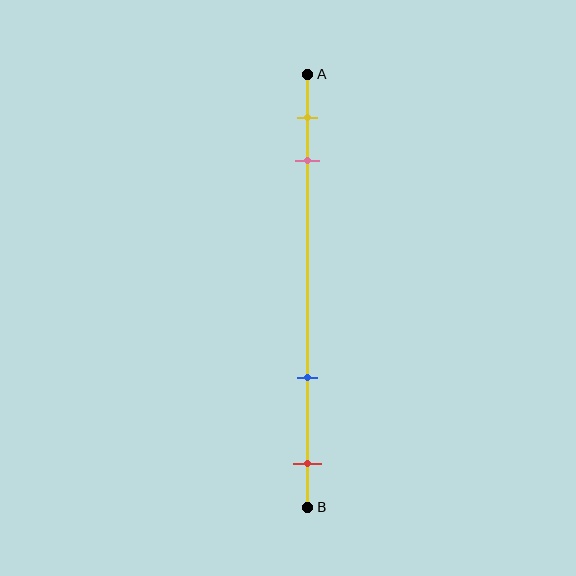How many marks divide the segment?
There are 4 marks dividing the segment.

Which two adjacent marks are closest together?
The yellow and pink marks are the closest adjacent pair.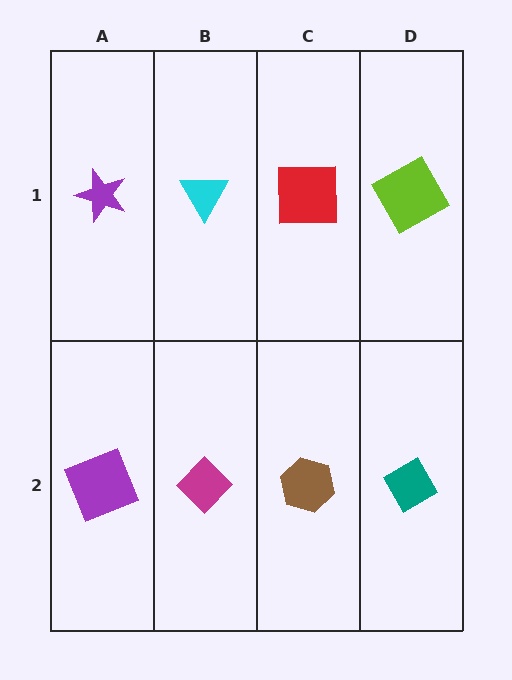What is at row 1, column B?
A cyan triangle.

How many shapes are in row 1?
4 shapes.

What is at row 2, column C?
A brown hexagon.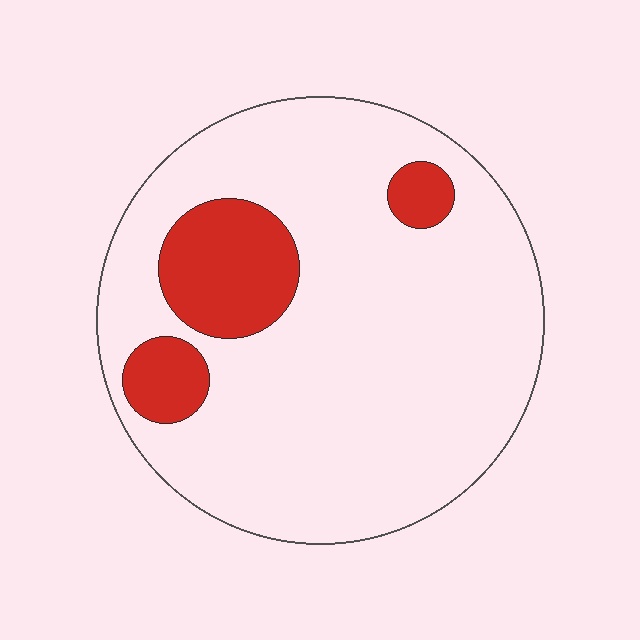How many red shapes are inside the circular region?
3.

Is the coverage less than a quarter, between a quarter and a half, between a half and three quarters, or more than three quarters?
Less than a quarter.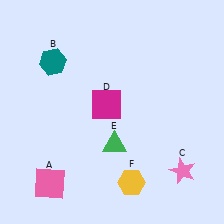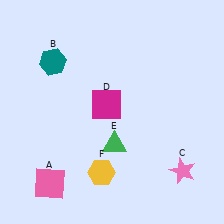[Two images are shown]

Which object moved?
The yellow hexagon (F) moved left.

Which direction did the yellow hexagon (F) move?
The yellow hexagon (F) moved left.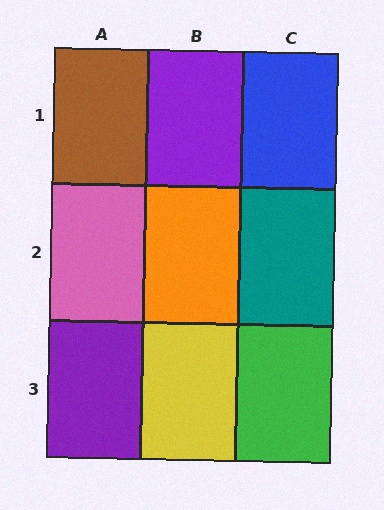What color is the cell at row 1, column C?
Blue.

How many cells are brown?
1 cell is brown.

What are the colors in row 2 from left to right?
Pink, orange, teal.